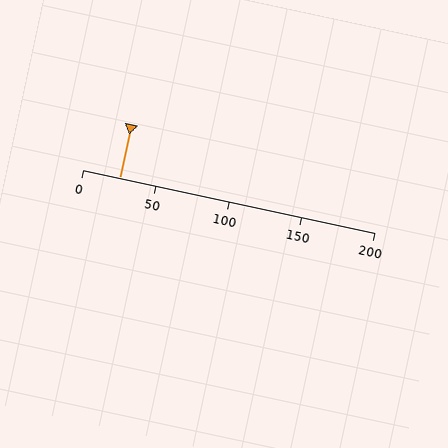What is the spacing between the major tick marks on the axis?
The major ticks are spaced 50 apart.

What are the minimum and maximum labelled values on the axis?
The axis runs from 0 to 200.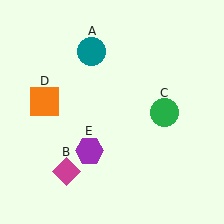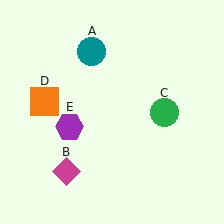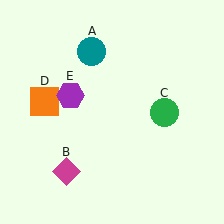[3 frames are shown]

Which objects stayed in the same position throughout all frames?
Teal circle (object A) and magenta diamond (object B) and green circle (object C) and orange square (object D) remained stationary.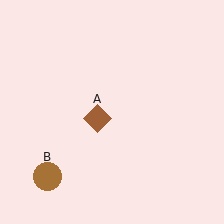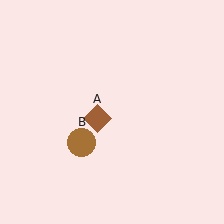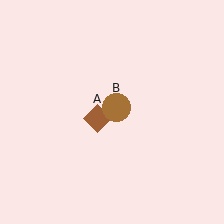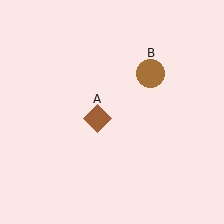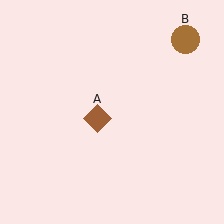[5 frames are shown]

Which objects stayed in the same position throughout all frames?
Brown diamond (object A) remained stationary.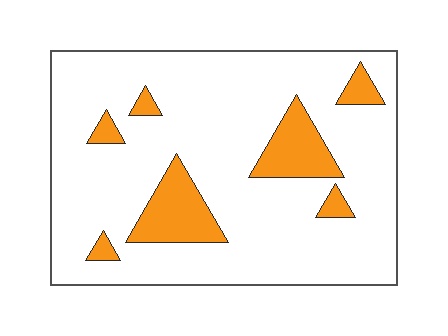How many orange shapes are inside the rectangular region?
7.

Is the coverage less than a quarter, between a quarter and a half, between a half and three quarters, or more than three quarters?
Less than a quarter.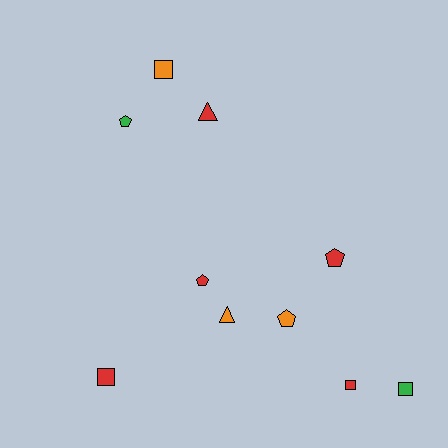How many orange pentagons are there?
There is 1 orange pentagon.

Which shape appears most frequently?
Square, with 4 objects.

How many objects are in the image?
There are 10 objects.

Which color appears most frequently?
Red, with 5 objects.